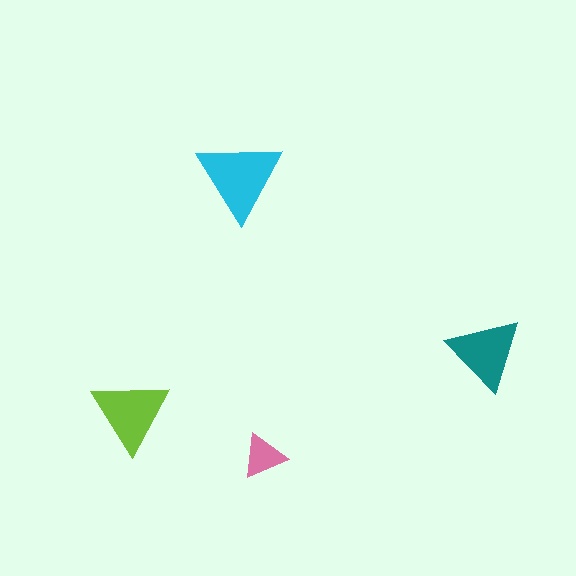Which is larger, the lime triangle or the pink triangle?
The lime one.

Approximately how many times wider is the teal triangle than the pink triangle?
About 1.5 times wider.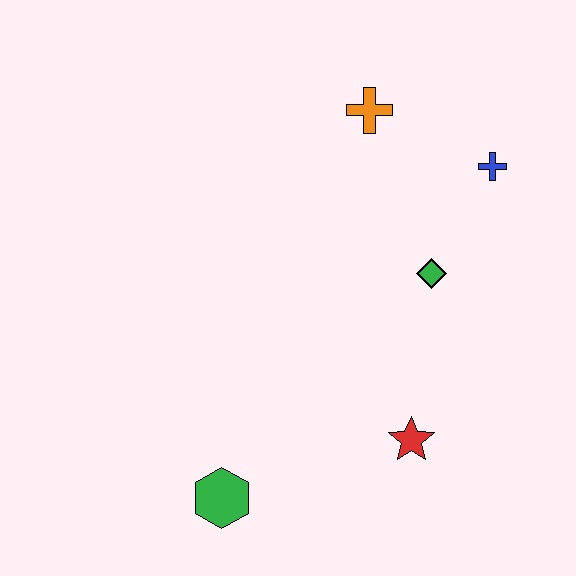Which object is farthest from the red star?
The orange cross is farthest from the red star.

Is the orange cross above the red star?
Yes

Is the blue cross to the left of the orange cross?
No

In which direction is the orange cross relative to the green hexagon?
The orange cross is above the green hexagon.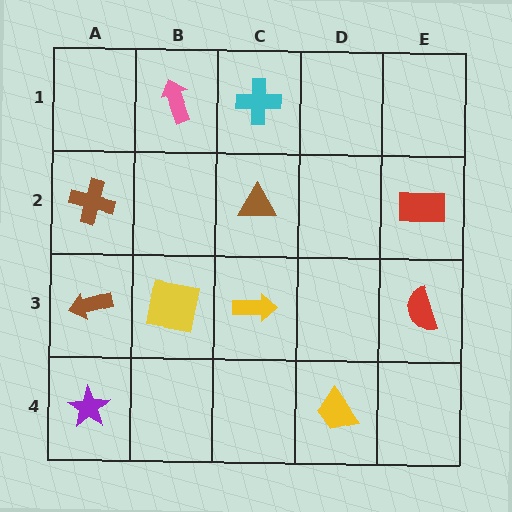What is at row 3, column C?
A yellow arrow.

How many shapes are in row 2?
3 shapes.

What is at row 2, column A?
A brown cross.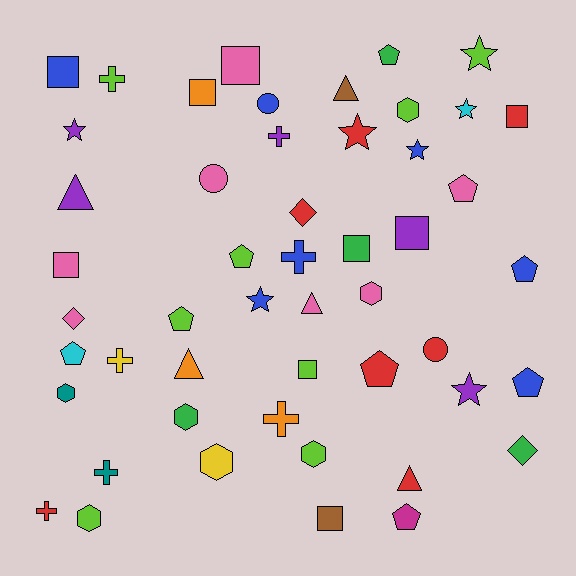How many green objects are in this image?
There are 4 green objects.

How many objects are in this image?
There are 50 objects.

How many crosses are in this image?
There are 7 crosses.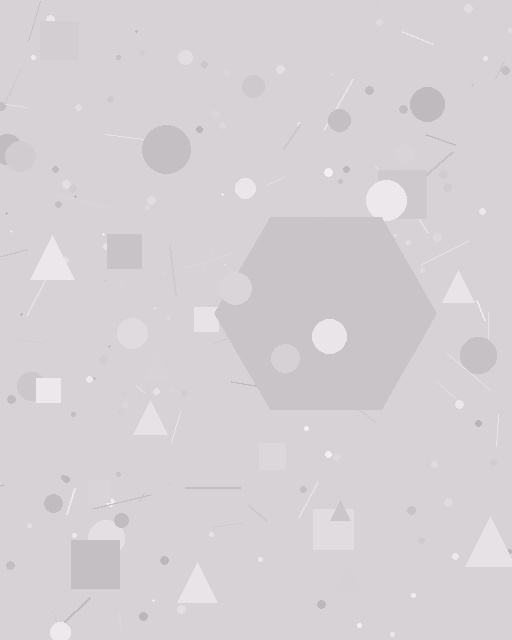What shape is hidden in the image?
A hexagon is hidden in the image.